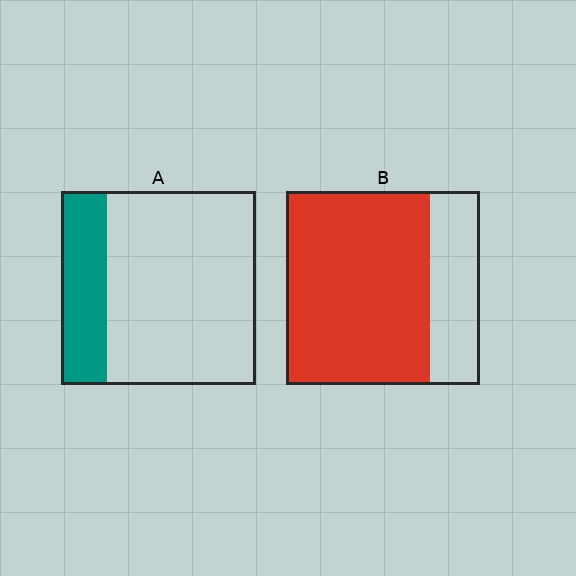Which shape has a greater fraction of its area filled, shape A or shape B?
Shape B.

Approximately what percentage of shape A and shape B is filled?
A is approximately 25% and B is approximately 75%.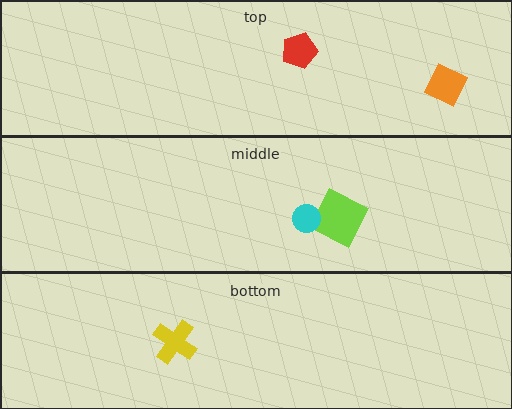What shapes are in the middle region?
The lime square, the cyan circle.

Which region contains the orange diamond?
The top region.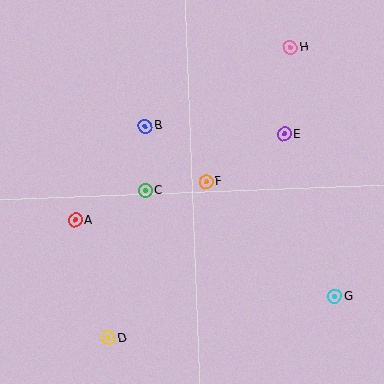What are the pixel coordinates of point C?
Point C is at (145, 191).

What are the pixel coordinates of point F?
Point F is at (206, 182).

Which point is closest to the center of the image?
Point F at (206, 182) is closest to the center.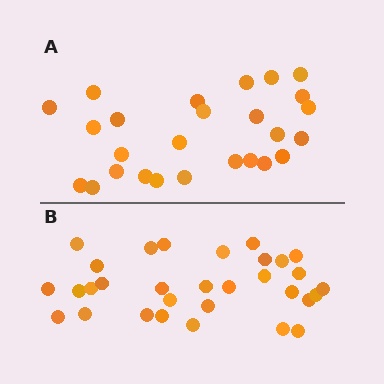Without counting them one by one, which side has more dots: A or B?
Region B (the bottom region) has more dots.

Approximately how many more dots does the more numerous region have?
Region B has about 5 more dots than region A.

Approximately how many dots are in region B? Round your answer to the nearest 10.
About 30 dots. (The exact count is 31, which rounds to 30.)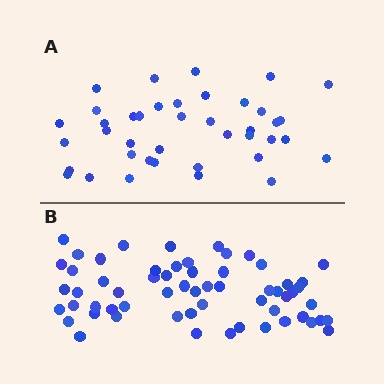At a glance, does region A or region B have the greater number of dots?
Region B (the bottom region) has more dots.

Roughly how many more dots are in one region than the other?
Region B has approximately 20 more dots than region A.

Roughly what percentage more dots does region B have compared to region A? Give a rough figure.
About 50% more.